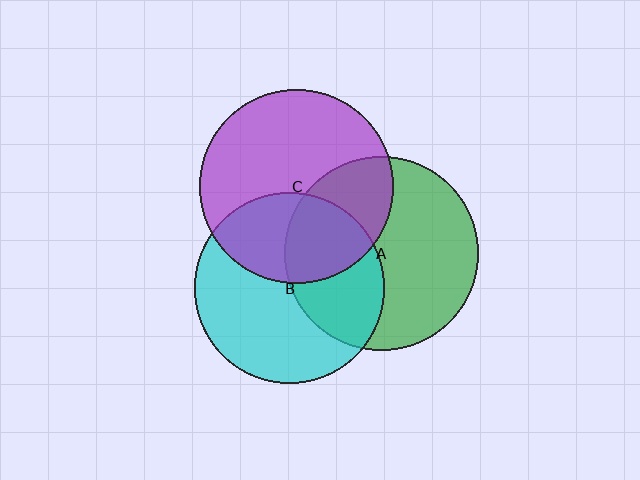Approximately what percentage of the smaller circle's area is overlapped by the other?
Approximately 40%.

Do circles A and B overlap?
Yes.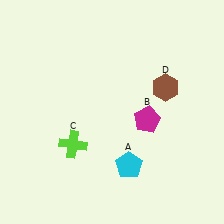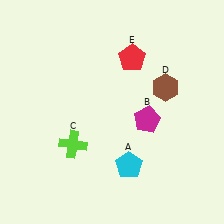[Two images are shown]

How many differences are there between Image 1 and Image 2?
There is 1 difference between the two images.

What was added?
A red pentagon (E) was added in Image 2.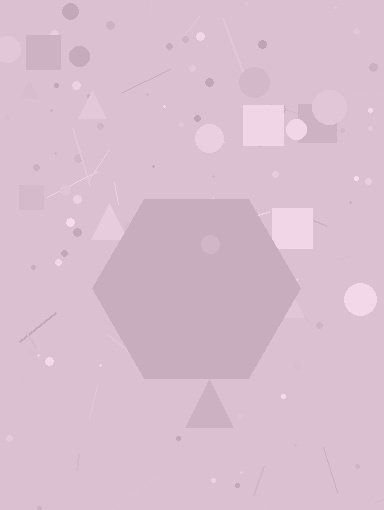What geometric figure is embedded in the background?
A hexagon is embedded in the background.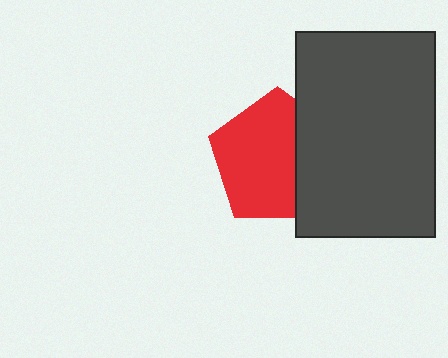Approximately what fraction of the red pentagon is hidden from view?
Roughly 32% of the red pentagon is hidden behind the dark gray rectangle.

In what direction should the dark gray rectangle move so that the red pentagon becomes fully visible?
The dark gray rectangle should move right. That is the shortest direction to clear the overlap and leave the red pentagon fully visible.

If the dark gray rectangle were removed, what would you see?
You would see the complete red pentagon.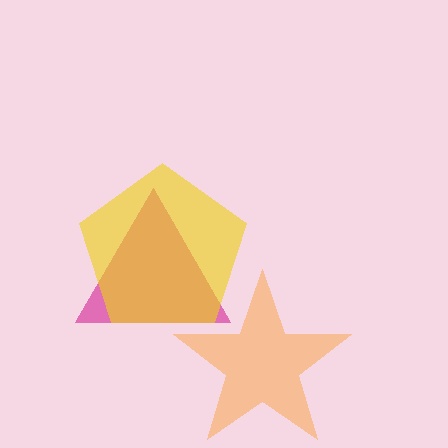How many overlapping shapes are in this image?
There are 3 overlapping shapes in the image.